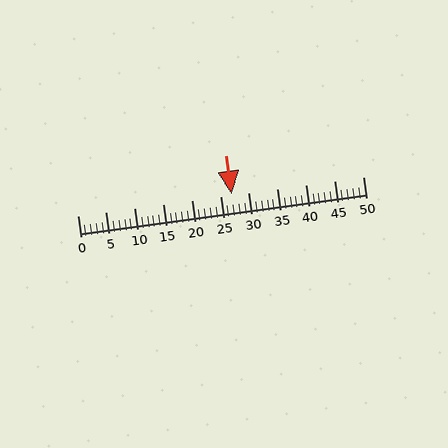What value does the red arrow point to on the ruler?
The red arrow points to approximately 27.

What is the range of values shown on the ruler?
The ruler shows values from 0 to 50.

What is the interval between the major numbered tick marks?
The major tick marks are spaced 5 units apart.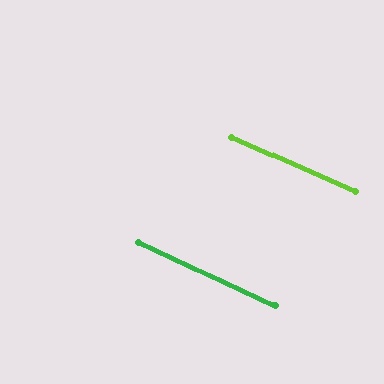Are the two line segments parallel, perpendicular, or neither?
Parallel — their directions differ by only 1.2°.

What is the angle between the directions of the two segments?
Approximately 1 degree.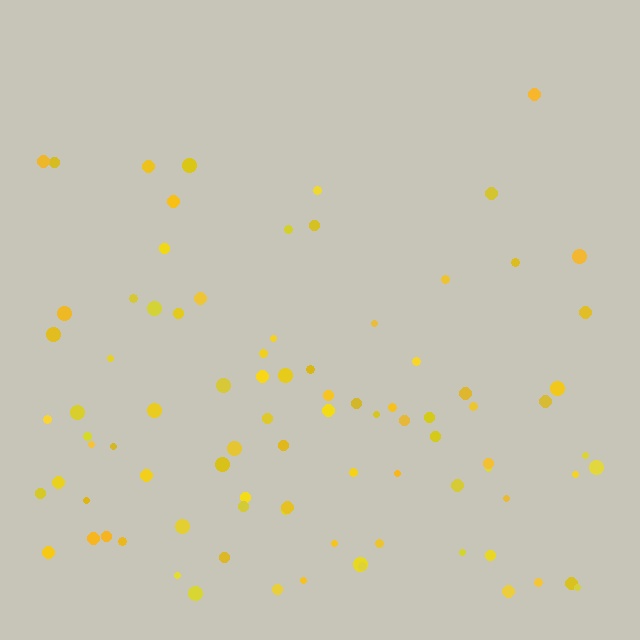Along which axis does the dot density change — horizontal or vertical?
Vertical.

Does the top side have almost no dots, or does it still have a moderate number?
Still a moderate number, just noticeably fewer than the bottom.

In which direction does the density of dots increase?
From top to bottom, with the bottom side densest.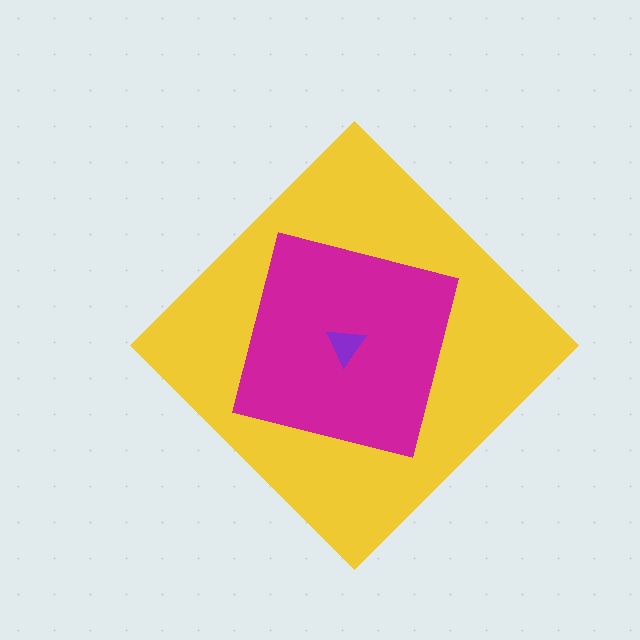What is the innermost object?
The purple triangle.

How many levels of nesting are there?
3.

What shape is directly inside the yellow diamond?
The magenta square.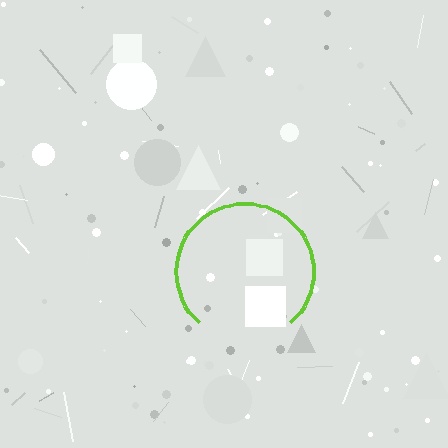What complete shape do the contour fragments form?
The contour fragments form a circle.